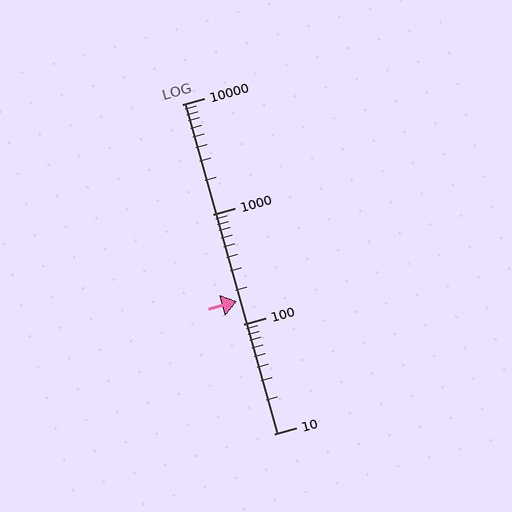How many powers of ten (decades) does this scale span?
The scale spans 3 decades, from 10 to 10000.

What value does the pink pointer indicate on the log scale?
The pointer indicates approximately 160.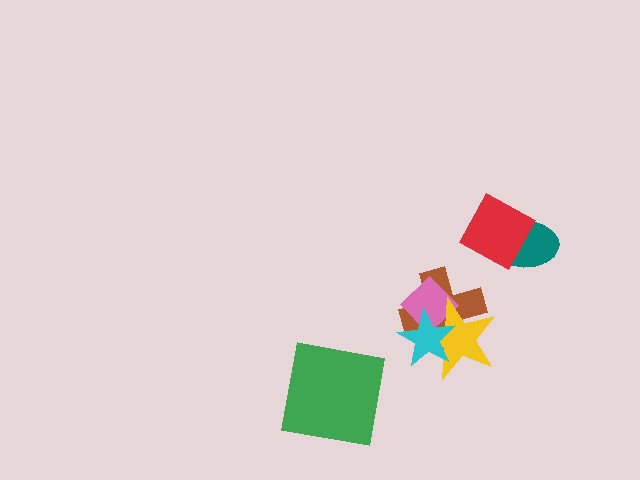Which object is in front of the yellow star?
The cyan star is in front of the yellow star.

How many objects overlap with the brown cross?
3 objects overlap with the brown cross.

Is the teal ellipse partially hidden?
Yes, it is partially covered by another shape.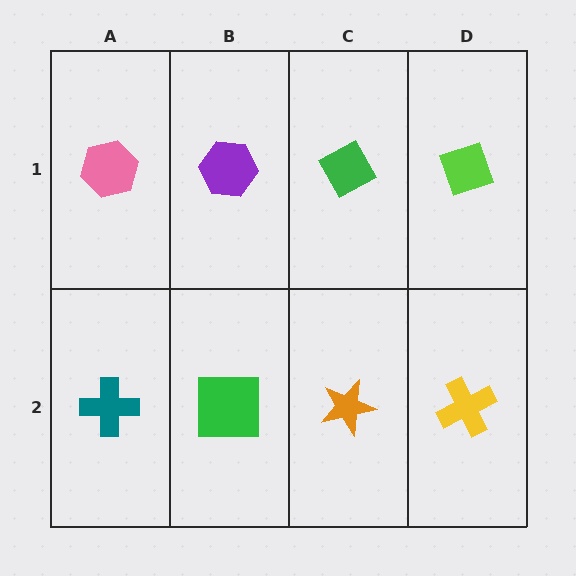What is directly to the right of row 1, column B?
A green diamond.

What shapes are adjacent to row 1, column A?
A teal cross (row 2, column A), a purple hexagon (row 1, column B).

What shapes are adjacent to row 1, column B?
A green square (row 2, column B), a pink hexagon (row 1, column A), a green diamond (row 1, column C).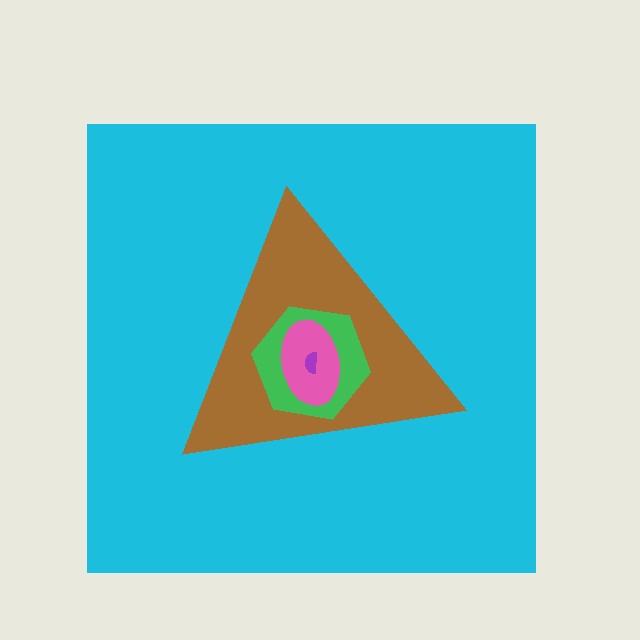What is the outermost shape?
The cyan square.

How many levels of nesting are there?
5.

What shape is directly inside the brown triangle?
The green hexagon.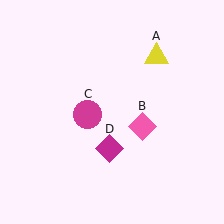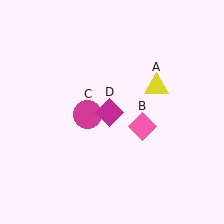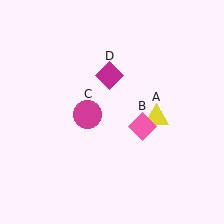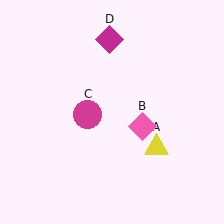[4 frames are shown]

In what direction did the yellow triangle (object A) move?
The yellow triangle (object A) moved down.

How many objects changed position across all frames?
2 objects changed position: yellow triangle (object A), magenta diamond (object D).